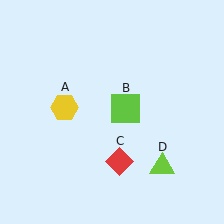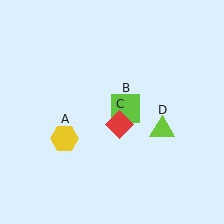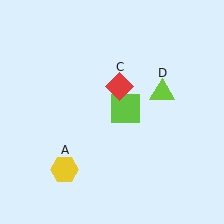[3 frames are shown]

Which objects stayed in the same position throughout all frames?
Lime square (object B) remained stationary.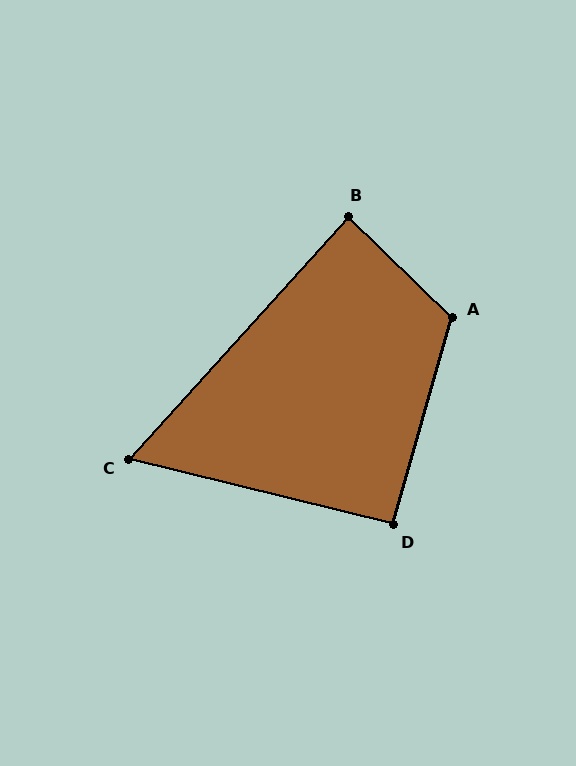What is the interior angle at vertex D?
Approximately 92 degrees (approximately right).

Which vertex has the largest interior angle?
A, at approximately 118 degrees.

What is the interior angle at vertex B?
Approximately 88 degrees (approximately right).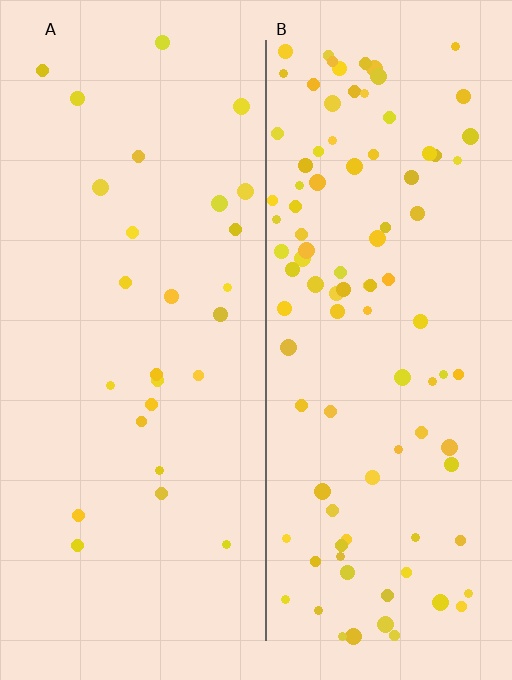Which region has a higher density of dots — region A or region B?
B (the right).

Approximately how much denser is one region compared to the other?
Approximately 3.6× — region B over region A.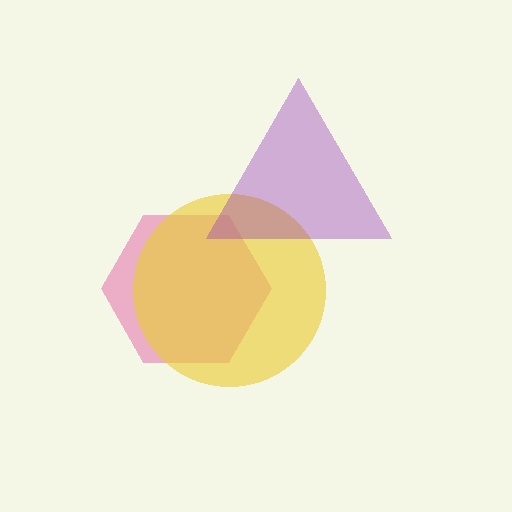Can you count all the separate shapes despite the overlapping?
Yes, there are 3 separate shapes.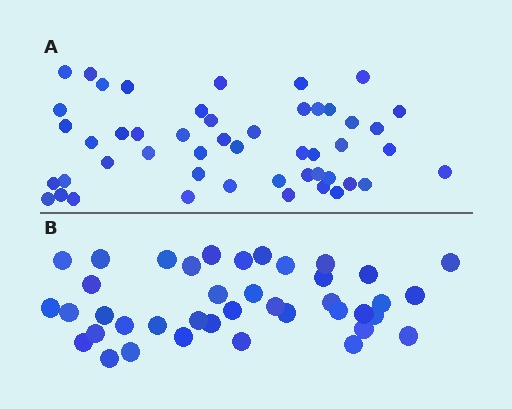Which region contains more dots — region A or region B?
Region A (the top region) has more dots.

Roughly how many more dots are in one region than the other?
Region A has roughly 8 or so more dots than region B.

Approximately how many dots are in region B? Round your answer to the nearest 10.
About 40 dots.